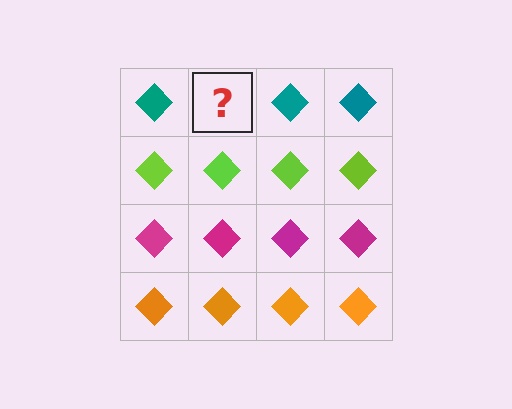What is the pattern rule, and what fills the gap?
The rule is that each row has a consistent color. The gap should be filled with a teal diamond.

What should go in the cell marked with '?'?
The missing cell should contain a teal diamond.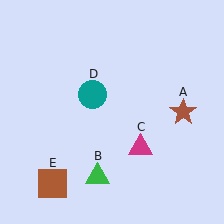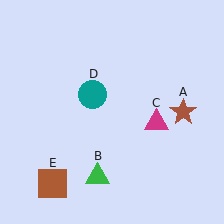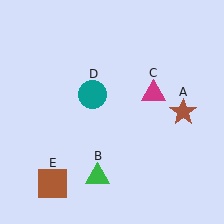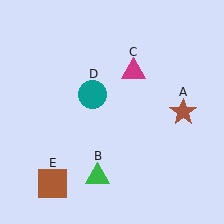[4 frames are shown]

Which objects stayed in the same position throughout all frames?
Brown star (object A) and green triangle (object B) and teal circle (object D) and brown square (object E) remained stationary.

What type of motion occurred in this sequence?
The magenta triangle (object C) rotated counterclockwise around the center of the scene.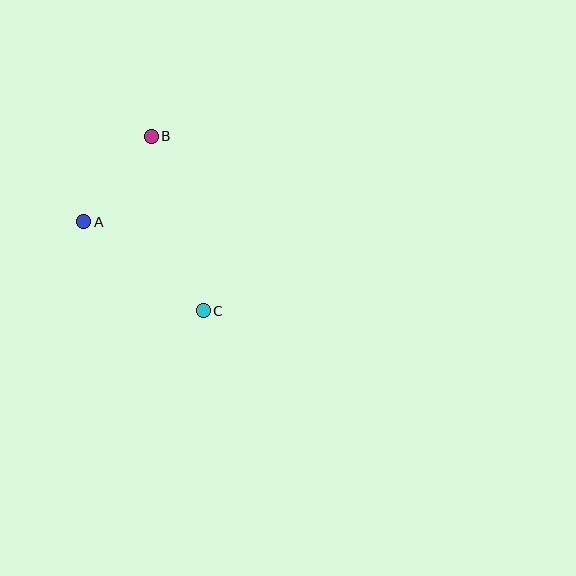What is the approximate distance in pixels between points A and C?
The distance between A and C is approximately 149 pixels.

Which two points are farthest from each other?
Points B and C are farthest from each other.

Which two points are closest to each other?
Points A and B are closest to each other.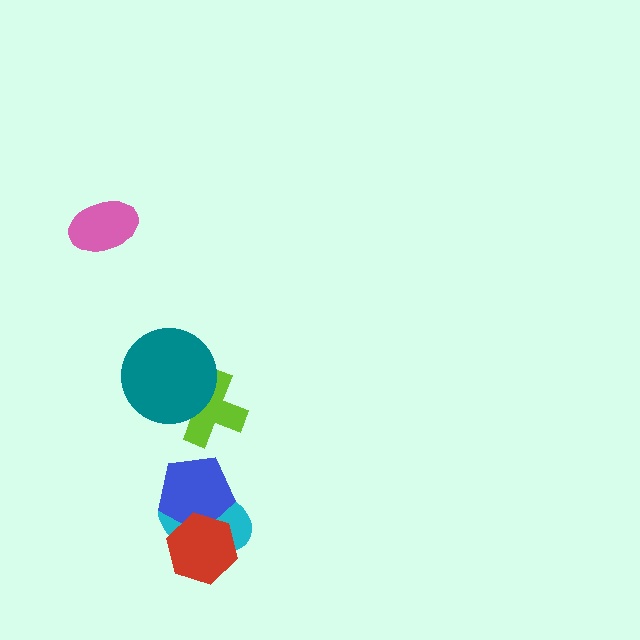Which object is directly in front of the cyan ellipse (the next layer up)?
The blue pentagon is directly in front of the cyan ellipse.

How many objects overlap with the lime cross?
1 object overlaps with the lime cross.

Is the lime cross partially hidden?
Yes, it is partially covered by another shape.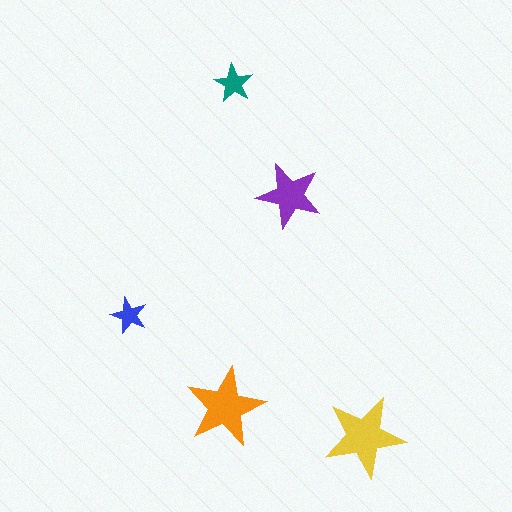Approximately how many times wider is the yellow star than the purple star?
About 1.5 times wider.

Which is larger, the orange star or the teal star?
The orange one.